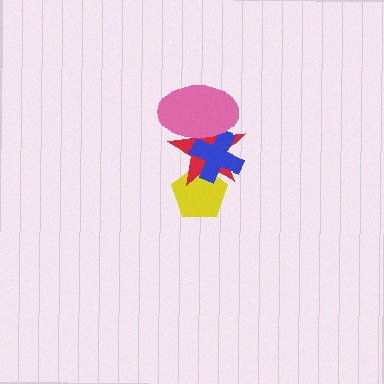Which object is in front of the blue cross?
The pink ellipse is in front of the blue cross.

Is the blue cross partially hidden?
Yes, it is partially covered by another shape.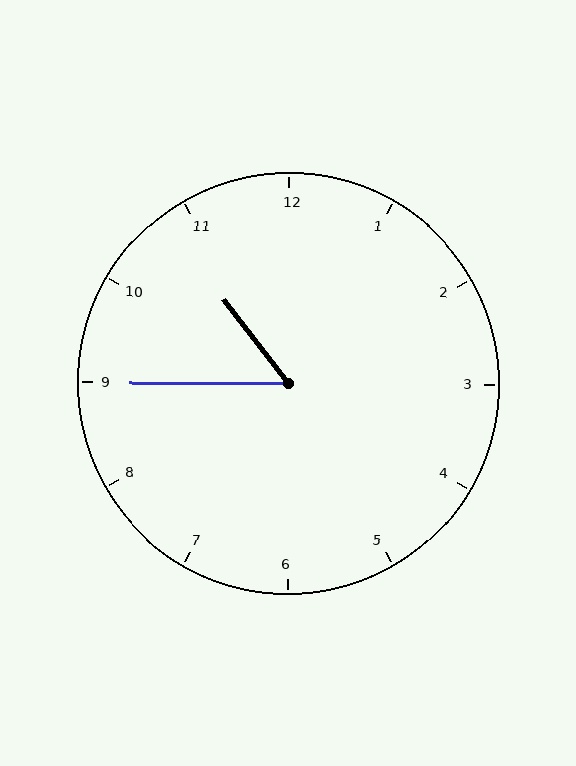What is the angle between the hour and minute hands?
Approximately 52 degrees.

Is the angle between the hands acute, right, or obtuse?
It is acute.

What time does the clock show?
10:45.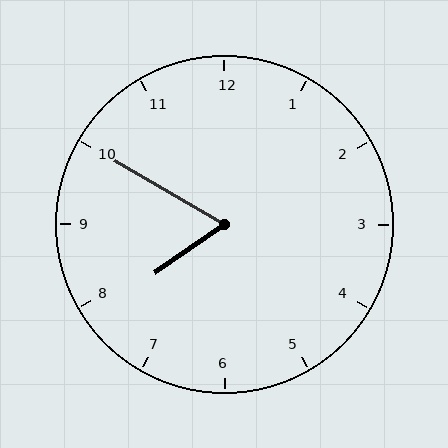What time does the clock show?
7:50.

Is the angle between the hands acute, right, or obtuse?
It is acute.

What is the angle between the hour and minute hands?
Approximately 65 degrees.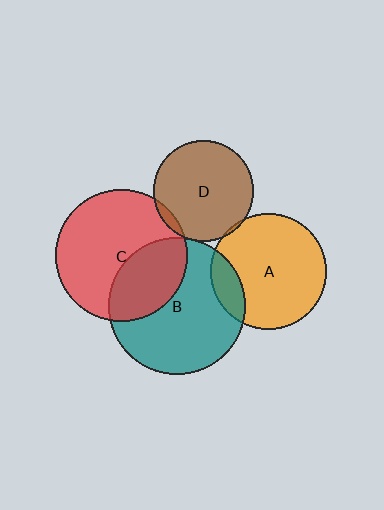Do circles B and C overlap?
Yes.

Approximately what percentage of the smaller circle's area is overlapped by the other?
Approximately 35%.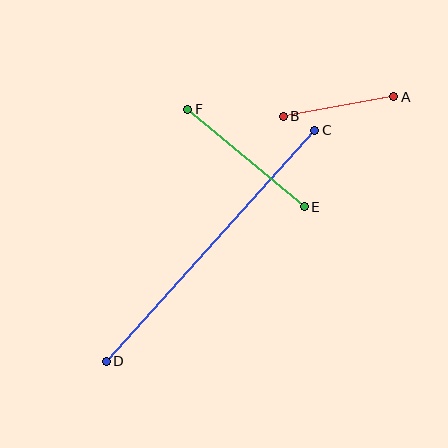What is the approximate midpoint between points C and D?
The midpoint is at approximately (210, 246) pixels.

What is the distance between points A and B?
The distance is approximately 112 pixels.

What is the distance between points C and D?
The distance is approximately 311 pixels.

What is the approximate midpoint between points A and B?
The midpoint is at approximately (338, 106) pixels.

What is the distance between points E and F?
The distance is approximately 152 pixels.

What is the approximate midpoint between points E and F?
The midpoint is at approximately (246, 158) pixels.